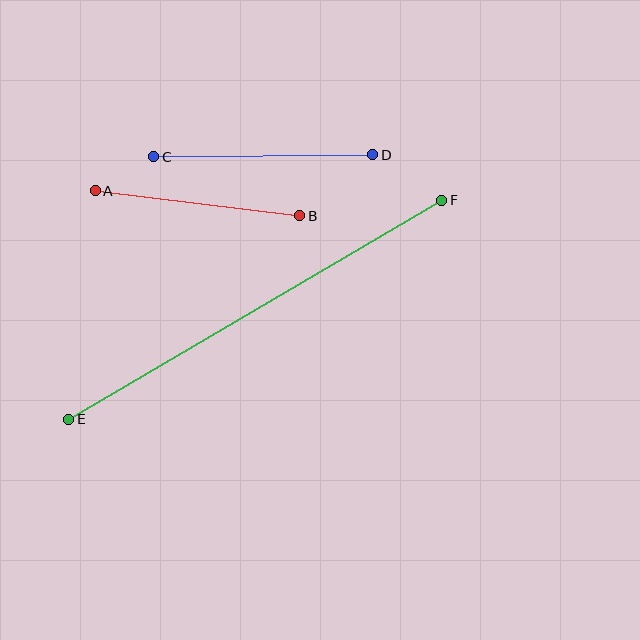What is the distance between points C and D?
The distance is approximately 219 pixels.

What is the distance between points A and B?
The distance is approximately 206 pixels.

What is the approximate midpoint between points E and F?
The midpoint is at approximately (255, 310) pixels.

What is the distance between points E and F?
The distance is approximately 433 pixels.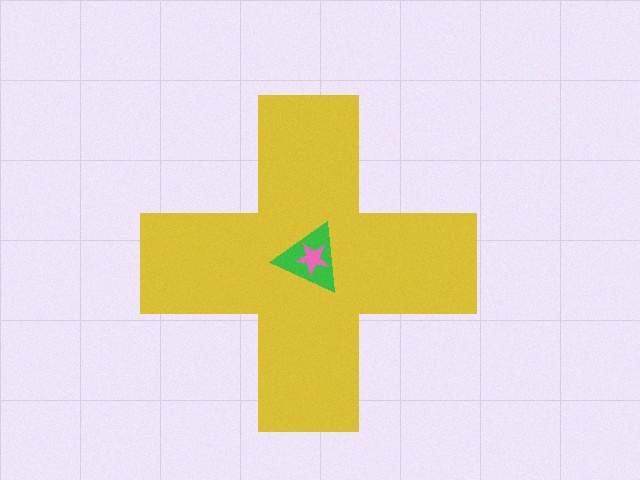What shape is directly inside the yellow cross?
The green triangle.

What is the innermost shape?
The pink star.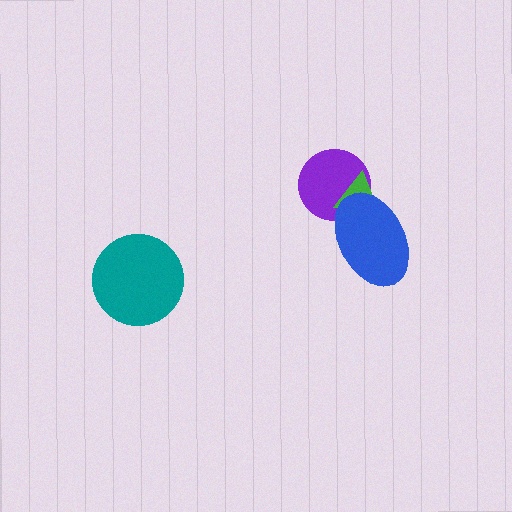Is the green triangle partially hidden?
Yes, it is partially covered by another shape.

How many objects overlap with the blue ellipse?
2 objects overlap with the blue ellipse.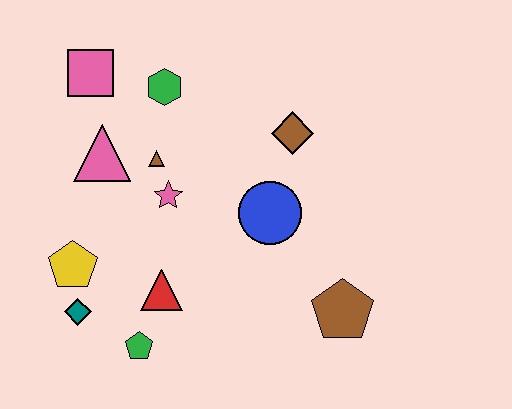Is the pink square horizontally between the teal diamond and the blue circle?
Yes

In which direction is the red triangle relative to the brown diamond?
The red triangle is below the brown diamond.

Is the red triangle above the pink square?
No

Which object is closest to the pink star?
The brown triangle is closest to the pink star.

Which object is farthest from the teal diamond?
The brown diamond is farthest from the teal diamond.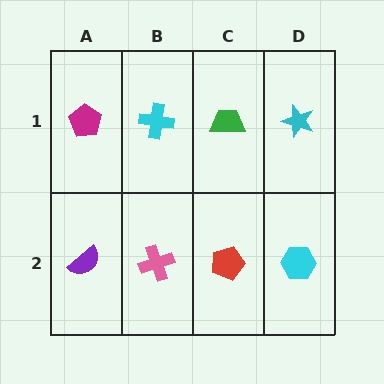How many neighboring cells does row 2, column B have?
3.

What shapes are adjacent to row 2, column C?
A green trapezoid (row 1, column C), a pink cross (row 2, column B), a cyan hexagon (row 2, column D).